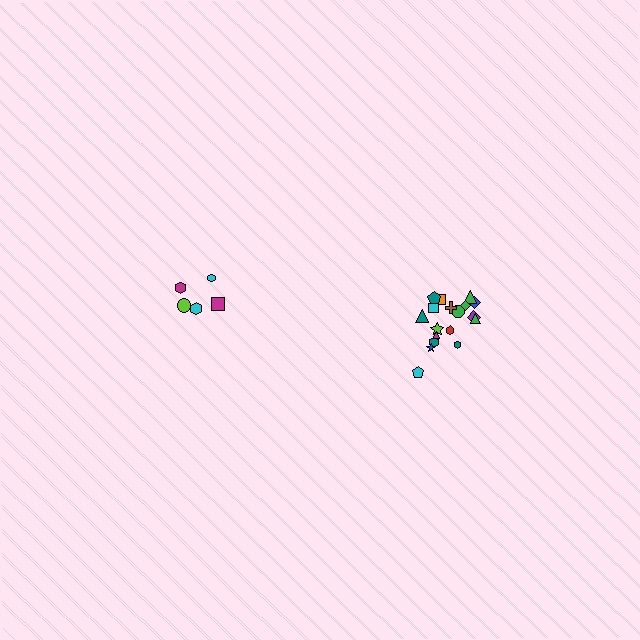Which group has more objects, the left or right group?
The right group.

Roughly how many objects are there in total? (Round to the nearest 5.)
Roughly 25 objects in total.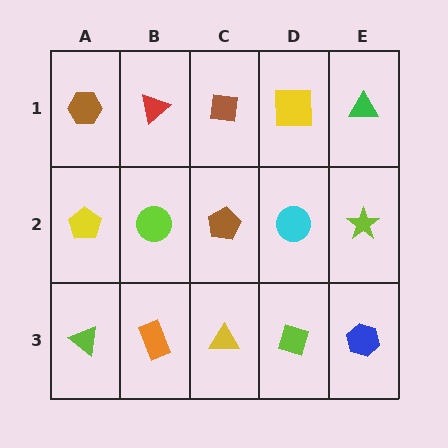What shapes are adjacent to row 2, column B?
A red triangle (row 1, column B), an orange rectangle (row 3, column B), a yellow pentagon (row 2, column A), a brown pentagon (row 2, column C).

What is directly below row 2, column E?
A blue hexagon.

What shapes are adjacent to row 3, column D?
A cyan circle (row 2, column D), a yellow triangle (row 3, column C), a blue hexagon (row 3, column E).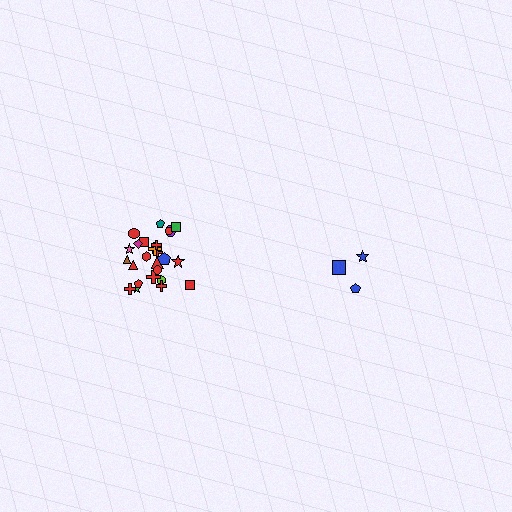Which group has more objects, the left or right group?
The left group.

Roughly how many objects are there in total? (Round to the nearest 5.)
Roughly 30 objects in total.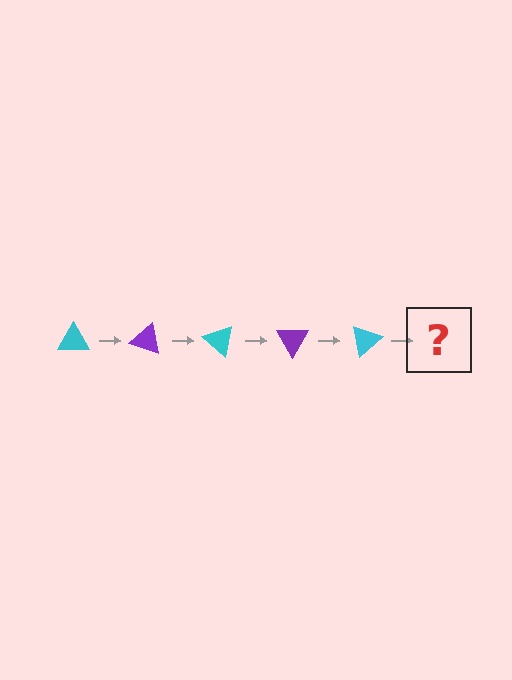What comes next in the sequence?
The next element should be a purple triangle, rotated 100 degrees from the start.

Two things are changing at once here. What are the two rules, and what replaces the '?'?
The two rules are that it rotates 20 degrees each step and the color cycles through cyan and purple. The '?' should be a purple triangle, rotated 100 degrees from the start.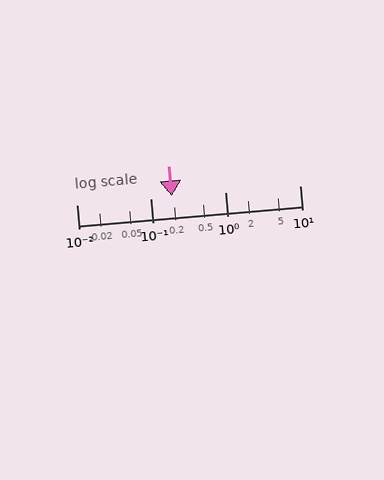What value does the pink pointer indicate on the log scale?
The pointer indicates approximately 0.19.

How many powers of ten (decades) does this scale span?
The scale spans 3 decades, from 0.01 to 10.